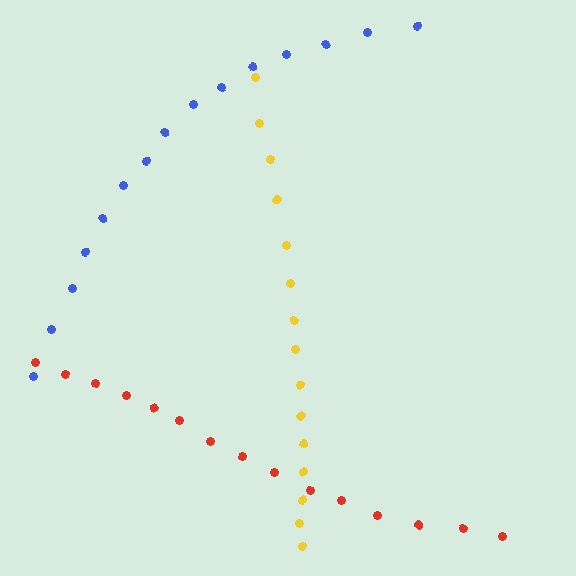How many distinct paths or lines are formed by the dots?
There are 3 distinct paths.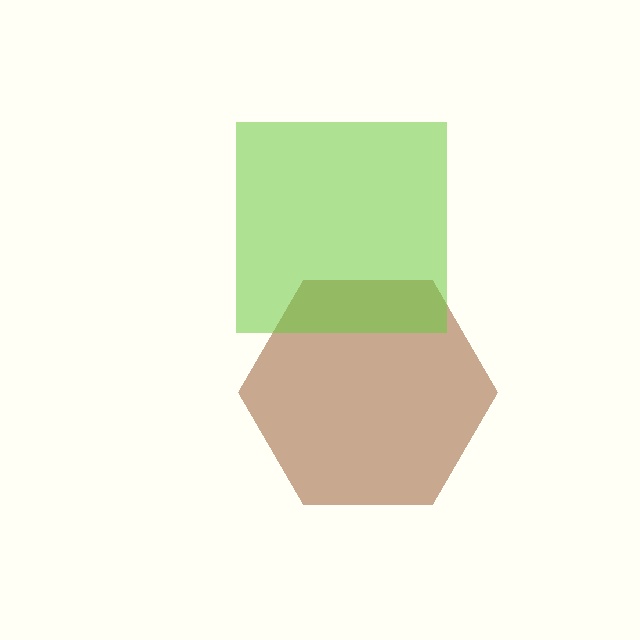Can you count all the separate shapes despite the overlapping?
Yes, there are 2 separate shapes.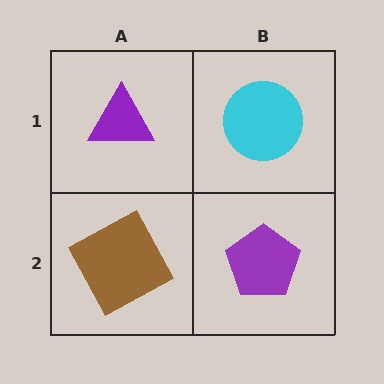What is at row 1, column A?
A purple triangle.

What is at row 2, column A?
A brown square.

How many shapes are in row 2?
2 shapes.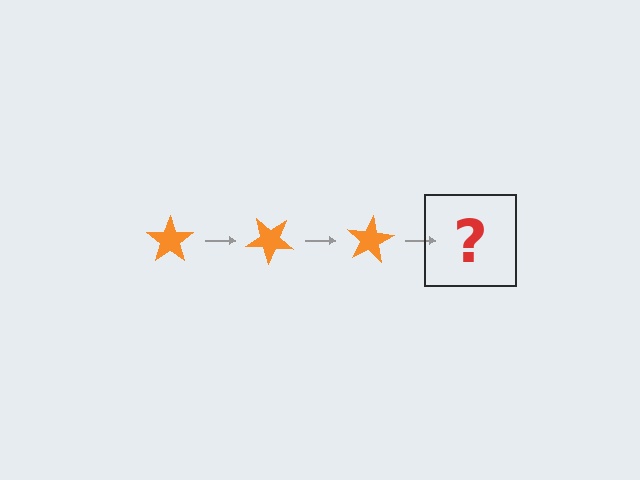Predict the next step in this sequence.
The next step is an orange star rotated 120 degrees.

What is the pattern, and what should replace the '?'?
The pattern is that the star rotates 40 degrees each step. The '?' should be an orange star rotated 120 degrees.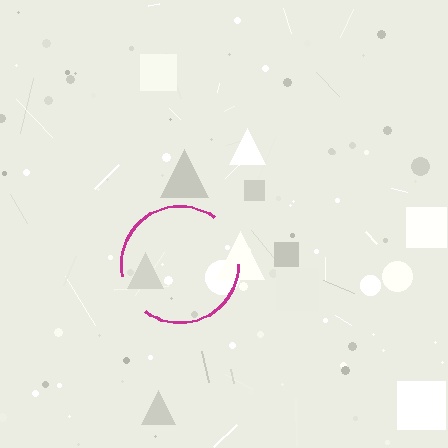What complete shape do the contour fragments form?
The contour fragments form a circle.